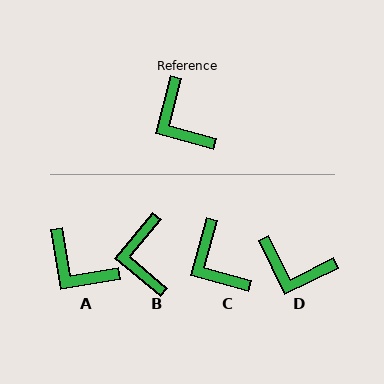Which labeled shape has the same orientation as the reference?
C.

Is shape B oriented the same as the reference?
No, it is off by about 25 degrees.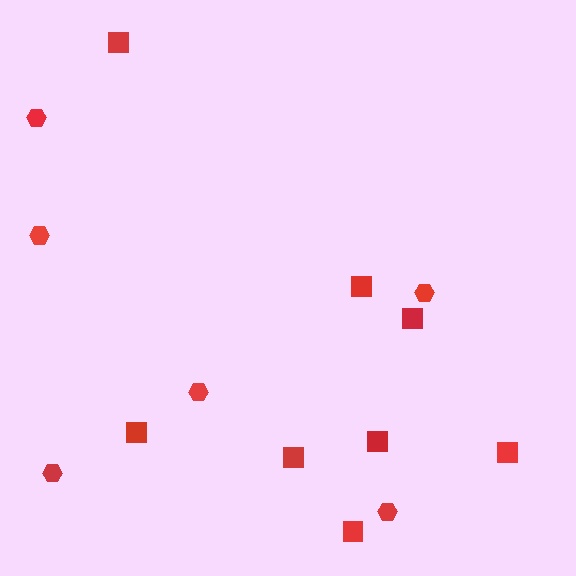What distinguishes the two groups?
There are 2 groups: one group of squares (8) and one group of hexagons (6).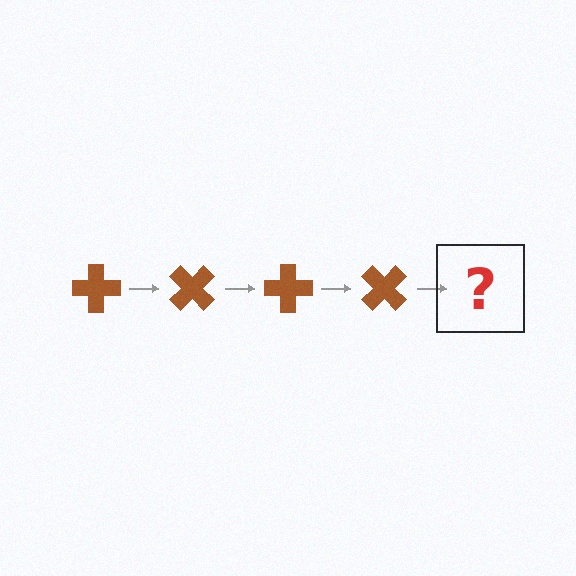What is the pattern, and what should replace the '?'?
The pattern is that the cross rotates 45 degrees each step. The '?' should be a brown cross rotated 180 degrees.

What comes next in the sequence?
The next element should be a brown cross rotated 180 degrees.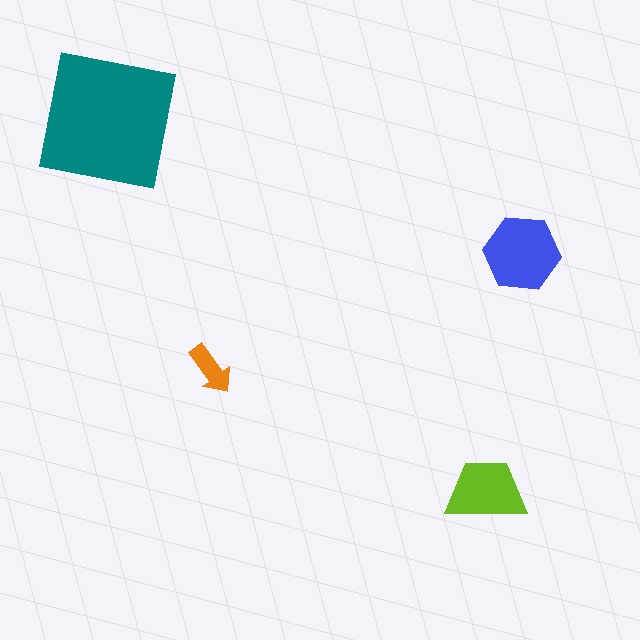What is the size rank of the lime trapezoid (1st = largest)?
3rd.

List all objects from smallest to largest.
The orange arrow, the lime trapezoid, the blue hexagon, the teal square.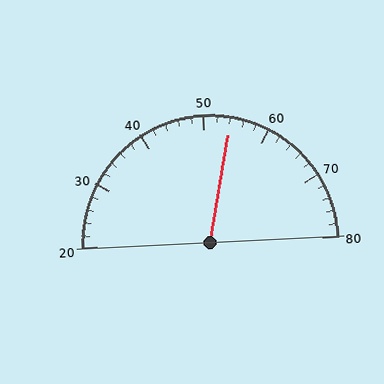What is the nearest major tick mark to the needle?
The nearest major tick mark is 50.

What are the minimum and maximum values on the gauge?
The gauge ranges from 20 to 80.